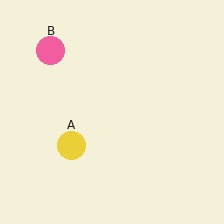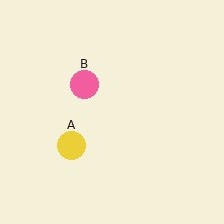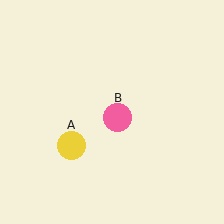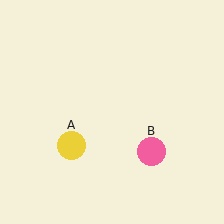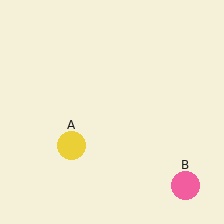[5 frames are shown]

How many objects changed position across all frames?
1 object changed position: pink circle (object B).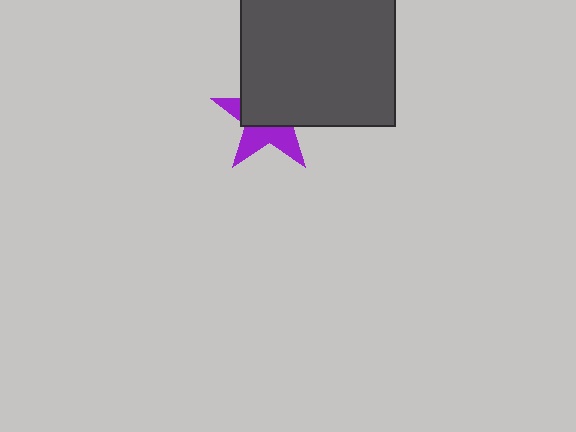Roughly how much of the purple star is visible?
A small part of it is visible (roughly 41%).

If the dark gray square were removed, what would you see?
You would see the complete purple star.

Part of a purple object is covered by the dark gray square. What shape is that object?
It is a star.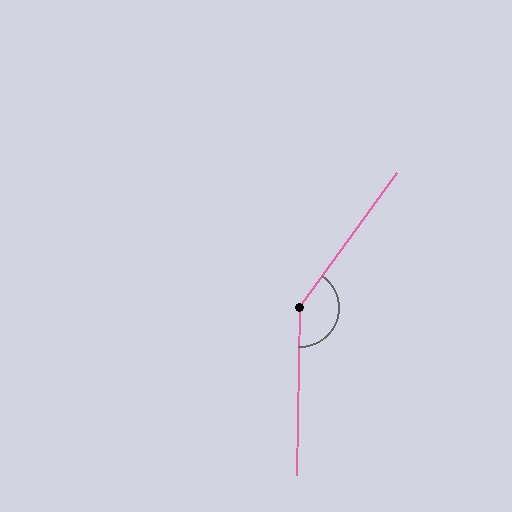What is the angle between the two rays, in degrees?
Approximately 145 degrees.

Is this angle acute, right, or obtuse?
It is obtuse.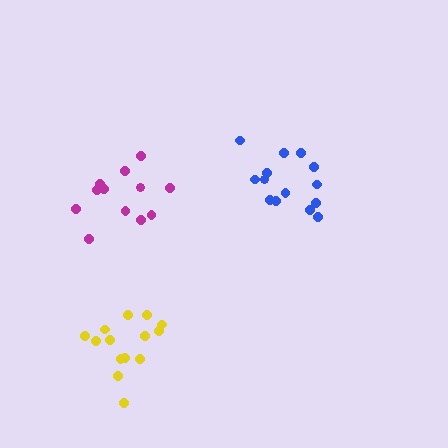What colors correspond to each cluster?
The clusters are colored: magenta, blue, yellow.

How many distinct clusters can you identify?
There are 3 distinct clusters.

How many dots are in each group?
Group 1: 12 dots, Group 2: 14 dots, Group 3: 15 dots (41 total).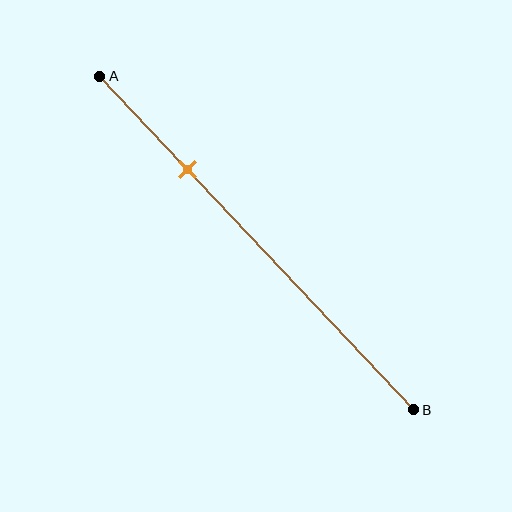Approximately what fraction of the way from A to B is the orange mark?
The orange mark is approximately 30% of the way from A to B.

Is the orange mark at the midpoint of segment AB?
No, the mark is at about 30% from A, not at the 50% midpoint.